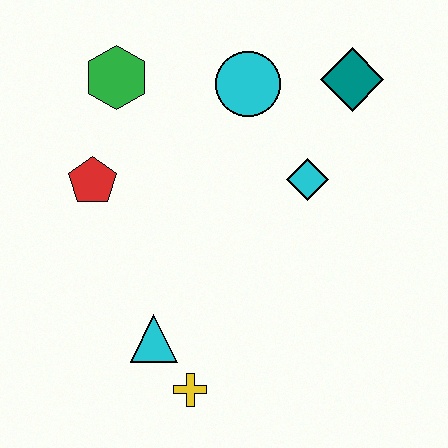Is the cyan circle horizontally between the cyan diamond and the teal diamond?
No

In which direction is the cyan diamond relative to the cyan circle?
The cyan diamond is below the cyan circle.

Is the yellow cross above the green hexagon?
No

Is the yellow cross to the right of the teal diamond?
No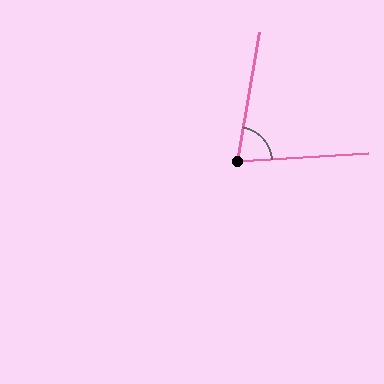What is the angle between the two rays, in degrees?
Approximately 77 degrees.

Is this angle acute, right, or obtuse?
It is acute.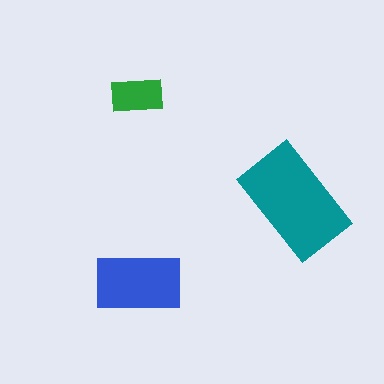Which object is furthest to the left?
The green rectangle is leftmost.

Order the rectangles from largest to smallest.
the teal one, the blue one, the green one.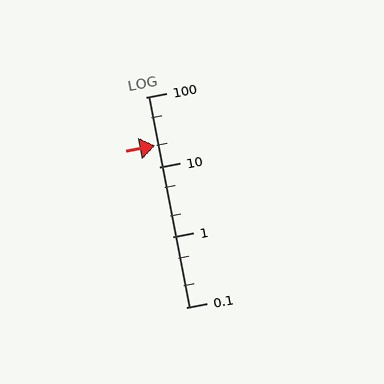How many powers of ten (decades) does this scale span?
The scale spans 3 decades, from 0.1 to 100.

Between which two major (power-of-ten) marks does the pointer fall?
The pointer is between 10 and 100.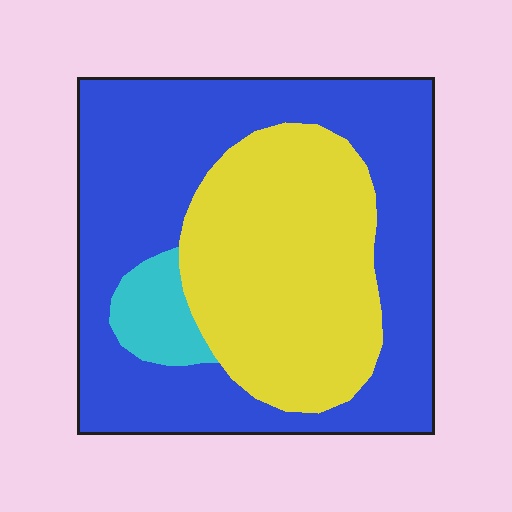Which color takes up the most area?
Blue, at roughly 55%.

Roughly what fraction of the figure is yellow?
Yellow covers about 35% of the figure.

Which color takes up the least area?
Cyan, at roughly 5%.